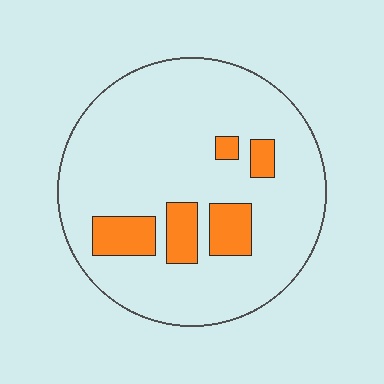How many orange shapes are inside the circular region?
5.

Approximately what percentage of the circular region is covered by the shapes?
Approximately 15%.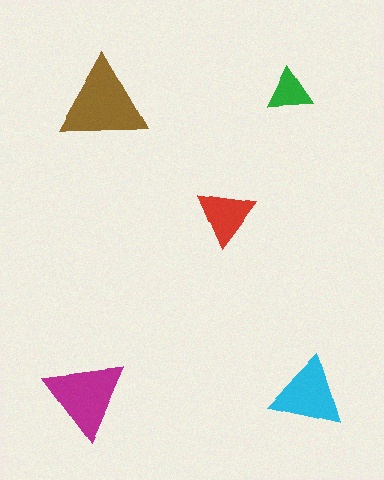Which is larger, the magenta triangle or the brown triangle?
The brown one.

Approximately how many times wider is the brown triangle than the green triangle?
About 2 times wider.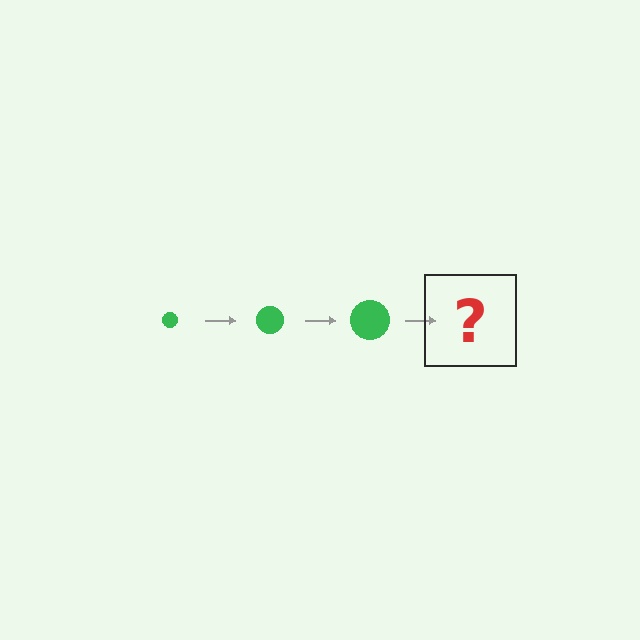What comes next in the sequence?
The next element should be a green circle, larger than the previous one.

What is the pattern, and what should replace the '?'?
The pattern is that the circle gets progressively larger each step. The '?' should be a green circle, larger than the previous one.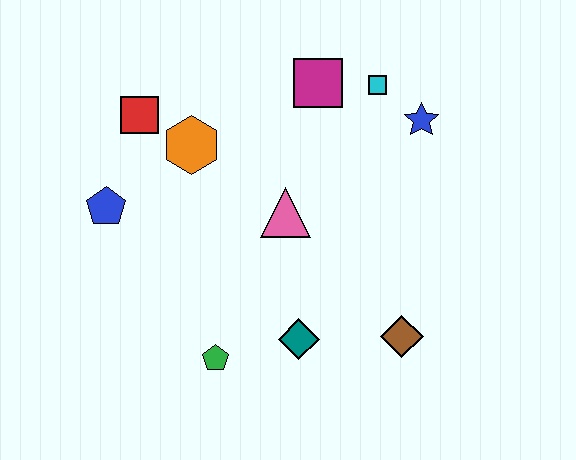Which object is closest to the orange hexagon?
The red square is closest to the orange hexagon.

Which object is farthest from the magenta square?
The green pentagon is farthest from the magenta square.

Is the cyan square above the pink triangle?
Yes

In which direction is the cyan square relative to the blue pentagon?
The cyan square is to the right of the blue pentagon.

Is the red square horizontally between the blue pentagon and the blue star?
Yes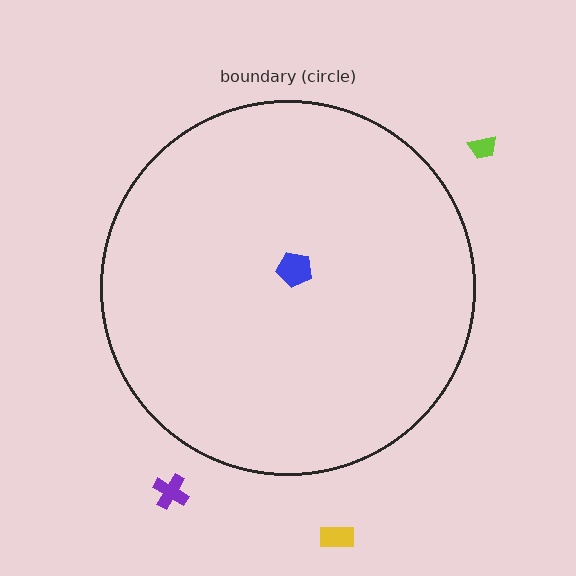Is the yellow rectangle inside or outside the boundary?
Outside.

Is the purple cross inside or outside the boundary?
Outside.